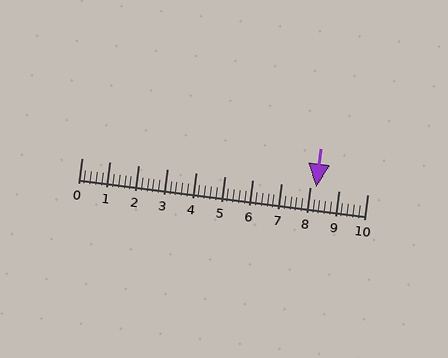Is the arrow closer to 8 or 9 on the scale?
The arrow is closer to 8.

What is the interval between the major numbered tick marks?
The major tick marks are spaced 1 units apart.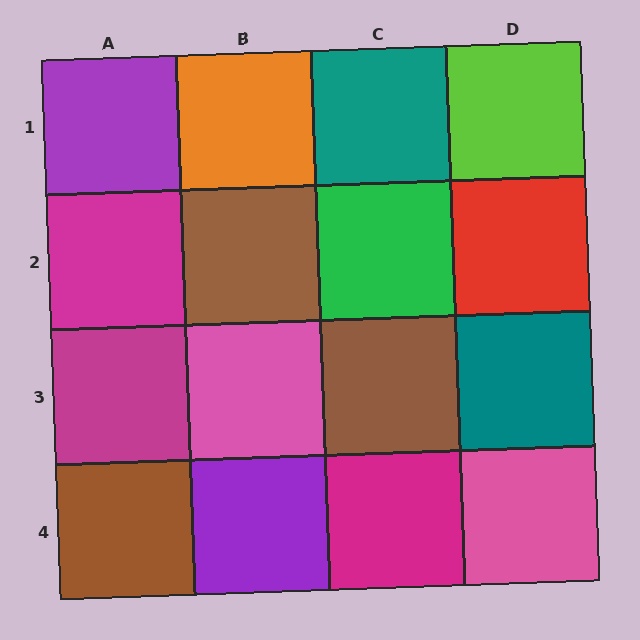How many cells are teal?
2 cells are teal.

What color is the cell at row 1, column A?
Purple.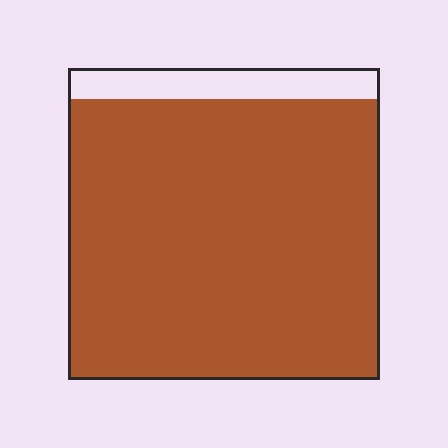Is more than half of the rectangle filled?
Yes.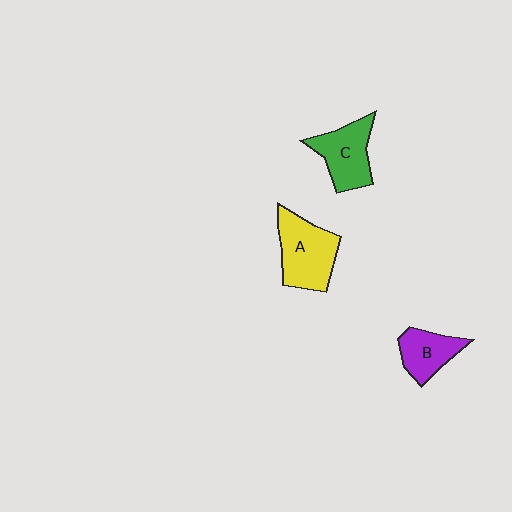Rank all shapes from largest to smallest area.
From largest to smallest: A (yellow), C (green), B (purple).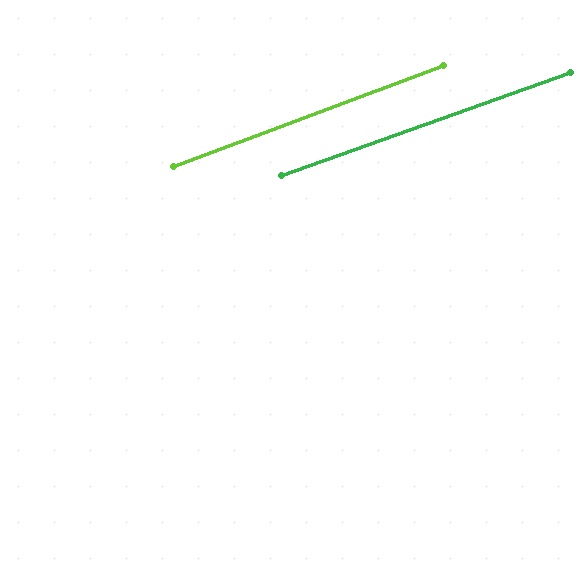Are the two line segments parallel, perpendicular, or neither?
Parallel — their directions differ by only 1.0°.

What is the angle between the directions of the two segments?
Approximately 1 degree.